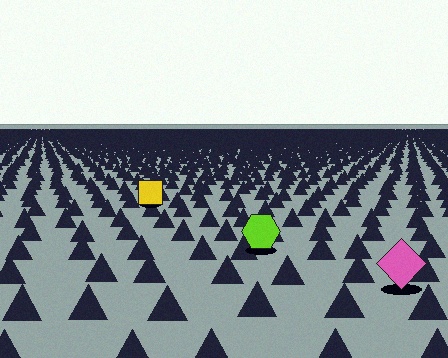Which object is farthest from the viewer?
The yellow square is farthest from the viewer. It appears smaller and the ground texture around it is denser.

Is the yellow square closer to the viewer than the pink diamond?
No. The pink diamond is closer — you can tell from the texture gradient: the ground texture is coarser near it.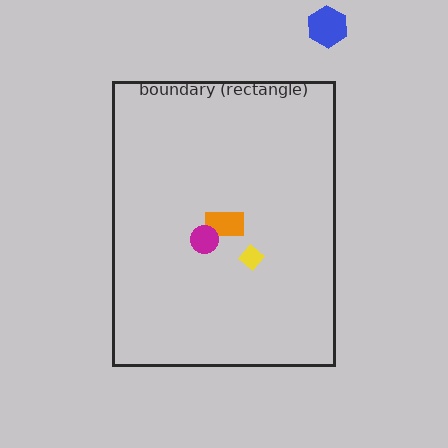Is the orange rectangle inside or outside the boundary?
Inside.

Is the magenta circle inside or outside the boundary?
Inside.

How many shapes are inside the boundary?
3 inside, 1 outside.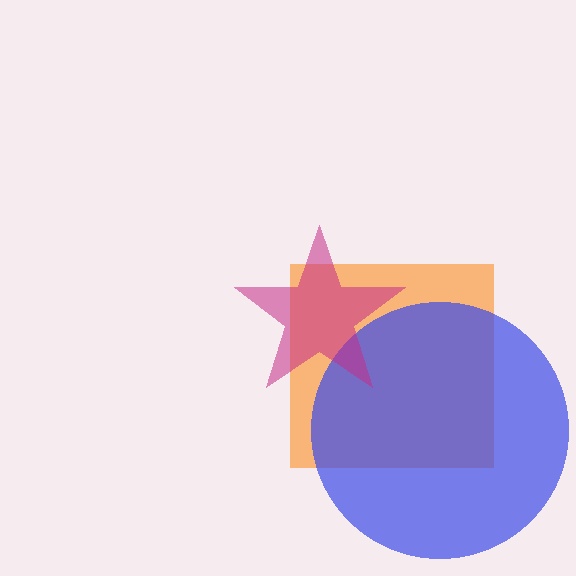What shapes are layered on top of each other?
The layered shapes are: an orange square, a blue circle, a magenta star.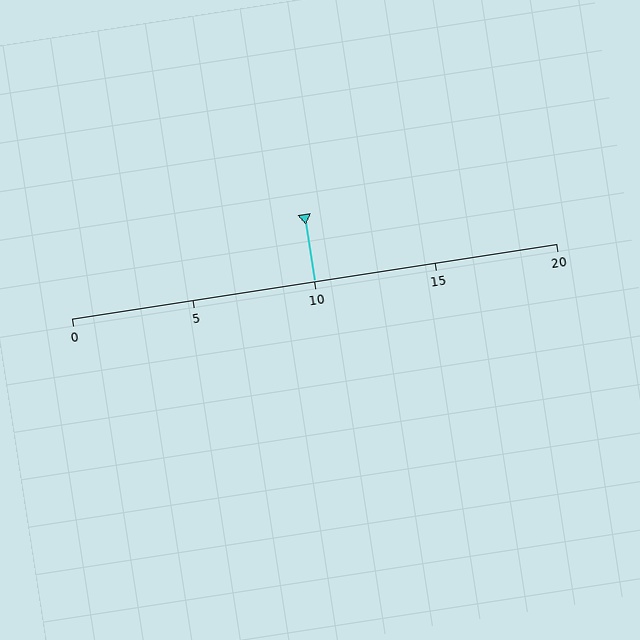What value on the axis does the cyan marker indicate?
The marker indicates approximately 10.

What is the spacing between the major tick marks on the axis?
The major ticks are spaced 5 apart.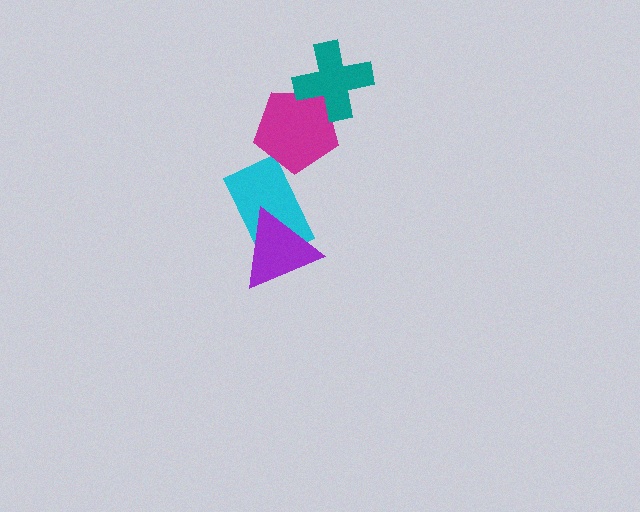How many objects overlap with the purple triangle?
1 object overlaps with the purple triangle.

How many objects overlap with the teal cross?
1 object overlaps with the teal cross.